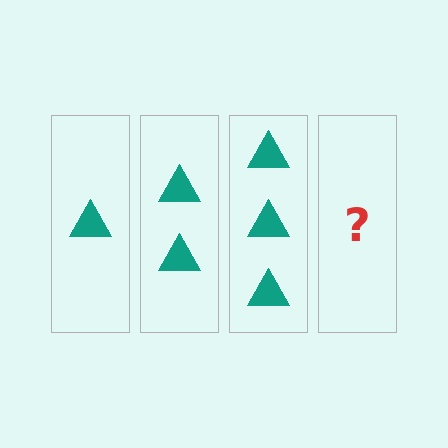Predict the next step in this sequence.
The next step is 4 triangles.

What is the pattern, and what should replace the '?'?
The pattern is that each step adds one more triangle. The '?' should be 4 triangles.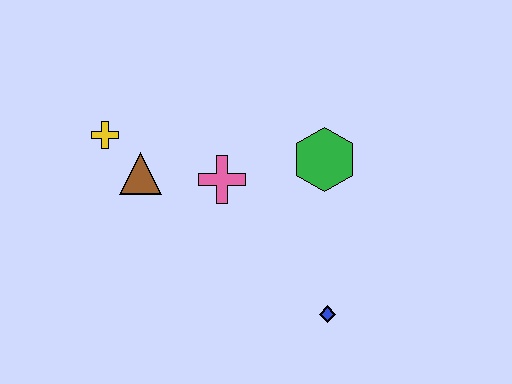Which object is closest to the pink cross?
The brown triangle is closest to the pink cross.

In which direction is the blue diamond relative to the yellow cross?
The blue diamond is to the right of the yellow cross.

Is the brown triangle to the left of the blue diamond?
Yes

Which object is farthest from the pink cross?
The blue diamond is farthest from the pink cross.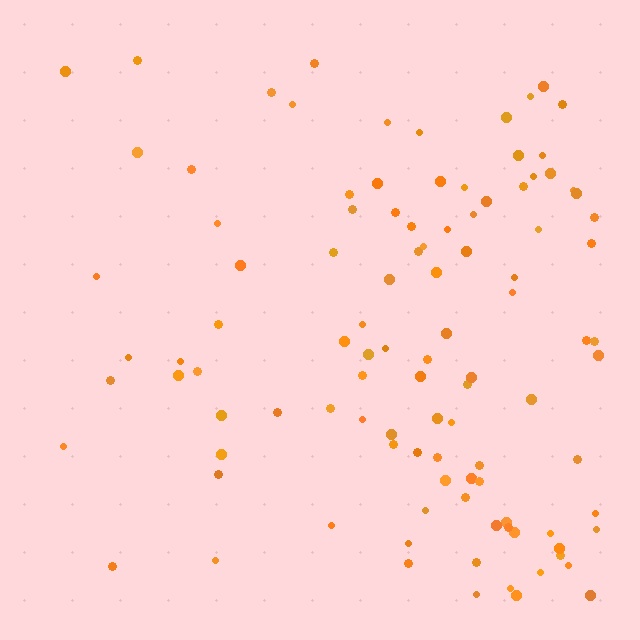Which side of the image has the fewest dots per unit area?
The left.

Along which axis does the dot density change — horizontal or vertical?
Horizontal.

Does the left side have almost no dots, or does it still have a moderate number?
Still a moderate number, just noticeably fewer than the right.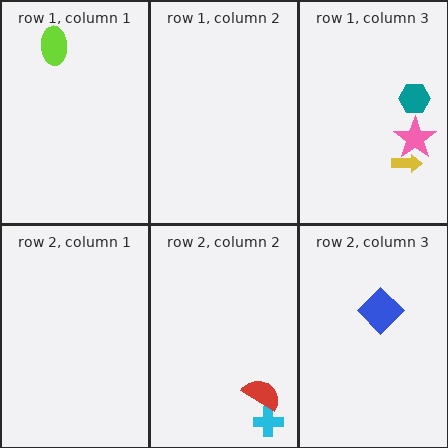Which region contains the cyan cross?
The row 2, column 2 region.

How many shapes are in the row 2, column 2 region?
2.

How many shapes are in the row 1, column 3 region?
3.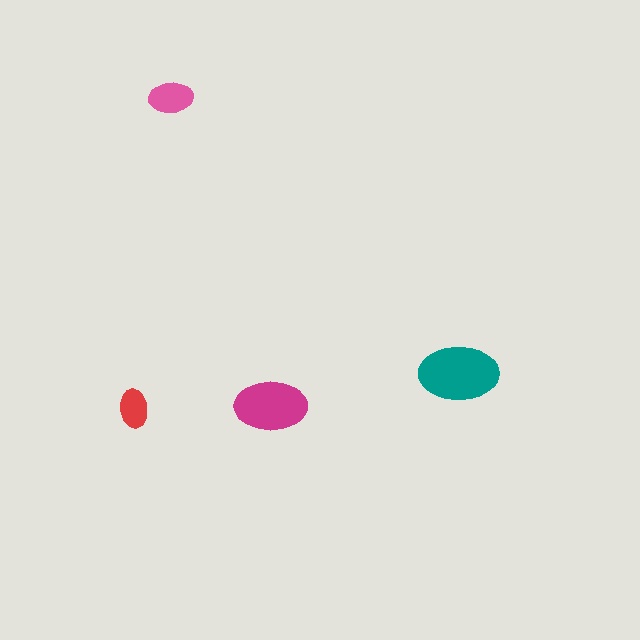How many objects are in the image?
There are 4 objects in the image.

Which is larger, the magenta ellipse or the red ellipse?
The magenta one.